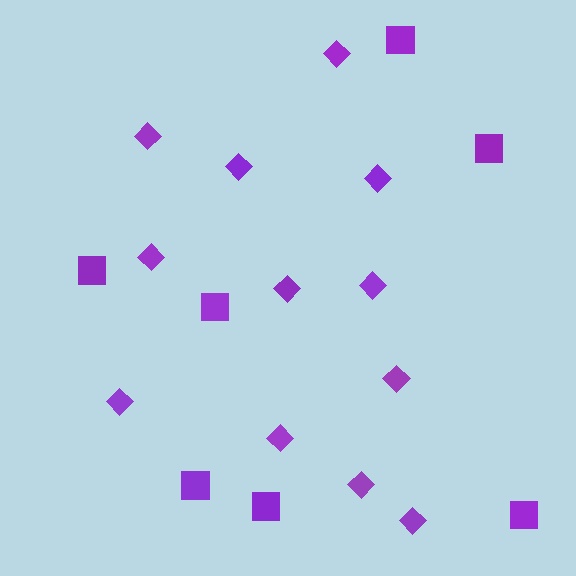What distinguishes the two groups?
There are 2 groups: one group of squares (7) and one group of diamonds (12).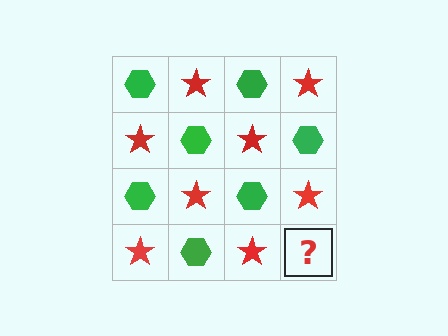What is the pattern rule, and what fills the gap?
The rule is that it alternates green hexagon and red star in a checkerboard pattern. The gap should be filled with a green hexagon.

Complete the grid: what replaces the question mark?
The question mark should be replaced with a green hexagon.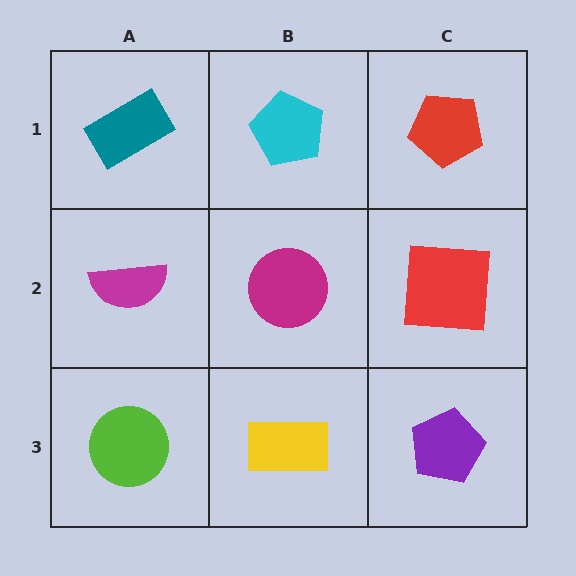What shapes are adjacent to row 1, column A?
A magenta semicircle (row 2, column A), a cyan pentagon (row 1, column B).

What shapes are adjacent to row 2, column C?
A red pentagon (row 1, column C), a purple pentagon (row 3, column C), a magenta circle (row 2, column B).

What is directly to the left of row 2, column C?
A magenta circle.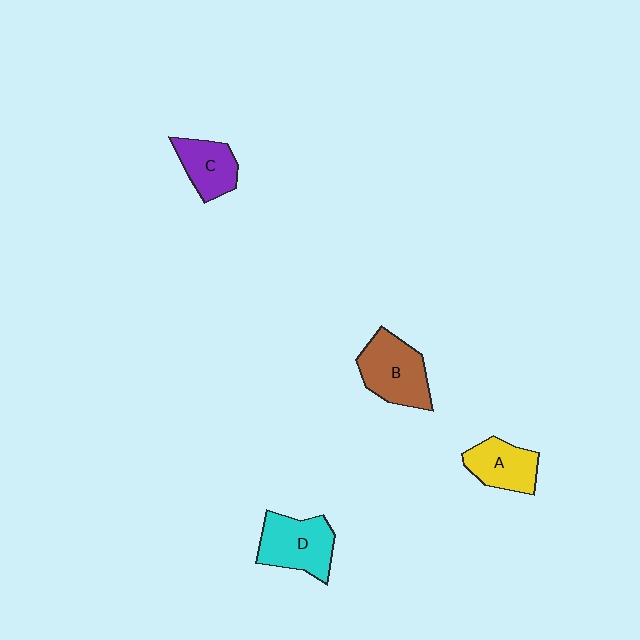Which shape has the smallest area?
Shape C (purple).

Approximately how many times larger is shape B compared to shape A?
Approximately 1.3 times.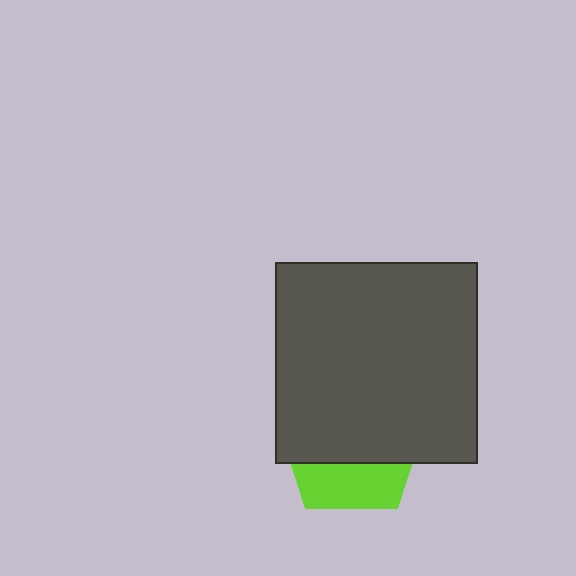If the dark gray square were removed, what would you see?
You would see the complete lime pentagon.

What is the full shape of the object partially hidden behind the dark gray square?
The partially hidden object is a lime pentagon.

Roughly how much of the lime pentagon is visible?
A small part of it is visible (roughly 34%).